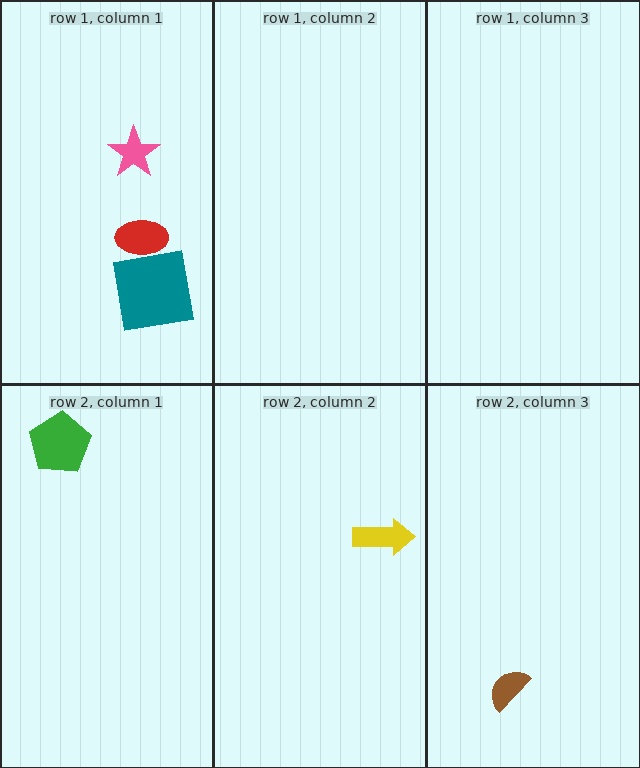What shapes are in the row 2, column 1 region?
The green pentagon.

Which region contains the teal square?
The row 1, column 1 region.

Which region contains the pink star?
The row 1, column 1 region.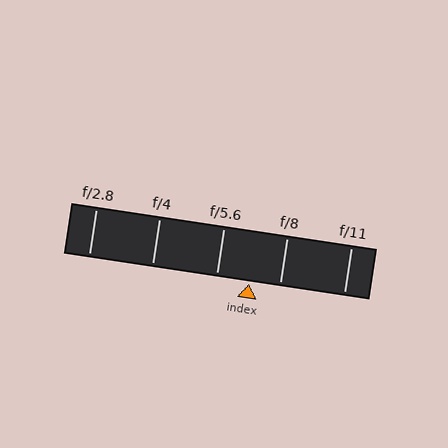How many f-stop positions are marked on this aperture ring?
There are 5 f-stop positions marked.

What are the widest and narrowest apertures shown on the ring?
The widest aperture shown is f/2.8 and the narrowest is f/11.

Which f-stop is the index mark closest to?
The index mark is closest to f/8.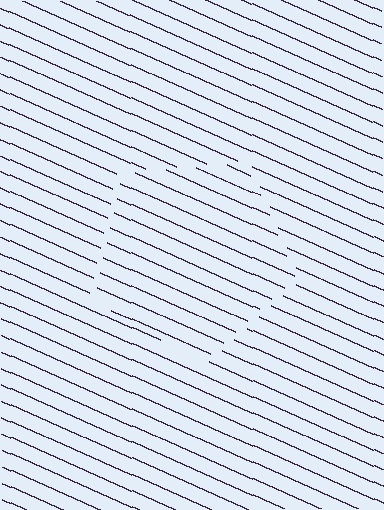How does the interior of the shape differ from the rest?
The interior of the shape contains the same grating, shifted by half a period — the contour is defined by the phase discontinuity where line-ends from the inner and outer gratings abut.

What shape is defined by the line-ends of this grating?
An illusory pentagon. The interior of the shape contains the same grating, shifted by half a period — the contour is defined by the phase discontinuity where line-ends from the inner and outer gratings abut.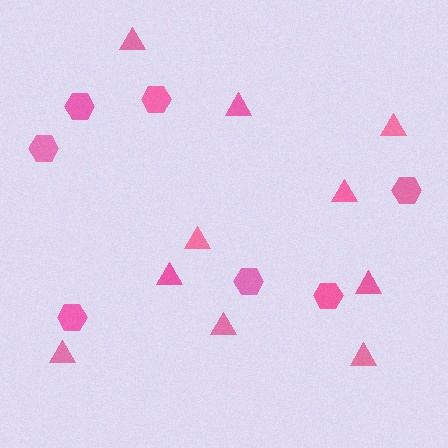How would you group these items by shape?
There are 2 groups: one group of triangles (10) and one group of hexagons (7).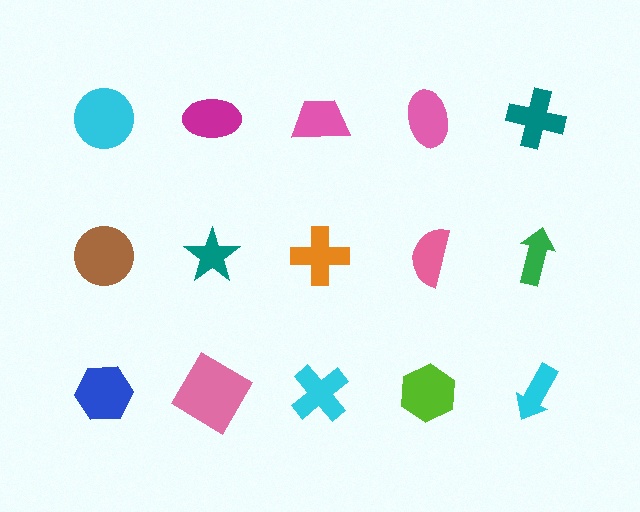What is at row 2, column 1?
A brown circle.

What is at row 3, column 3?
A cyan cross.